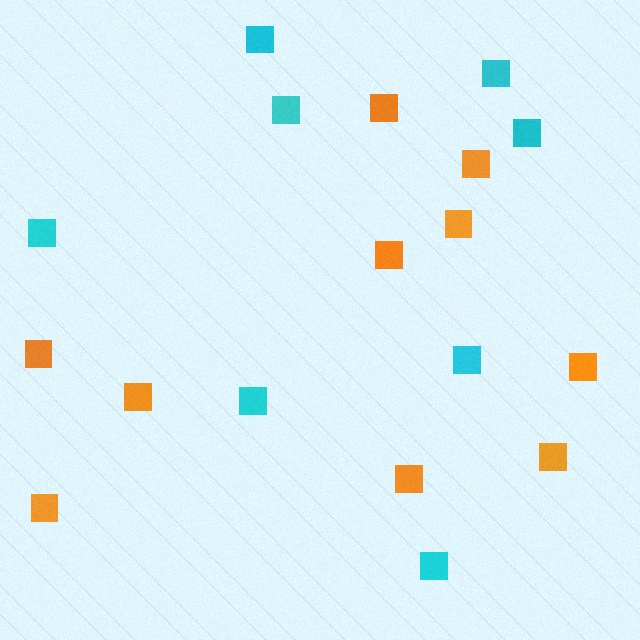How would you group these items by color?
There are 2 groups: one group of cyan squares (8) and one group of orange squares (10).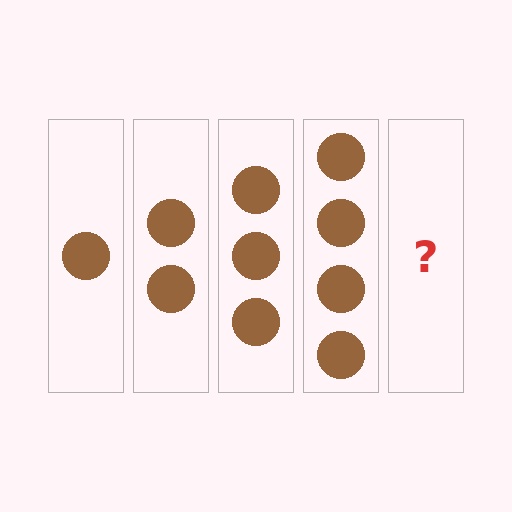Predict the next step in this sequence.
The next step is 5 circles.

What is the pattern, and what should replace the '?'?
The pattern is that each step adds one more circle. The '?' should be 5 circles.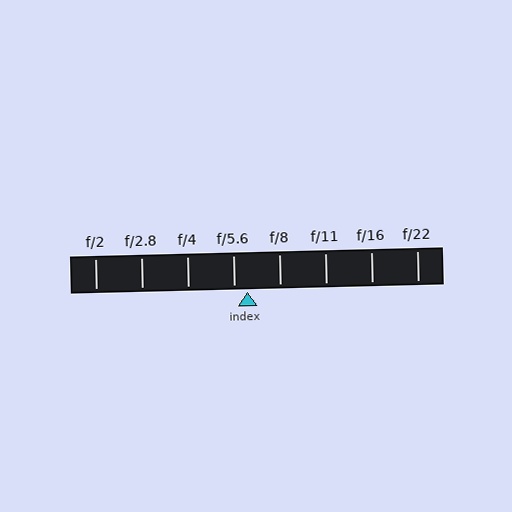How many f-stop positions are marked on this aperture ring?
There are 8 f-stop positions marked.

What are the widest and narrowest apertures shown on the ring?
The widest aperture shown is f/2 and the narrowest is f/22.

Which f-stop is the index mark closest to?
The index mark is closest to f/5.6.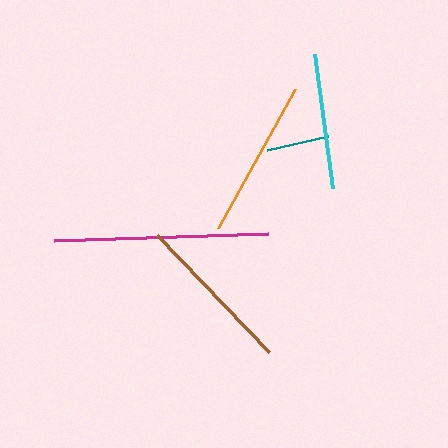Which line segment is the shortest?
The teal line is the shortest at approximately 64 pixels.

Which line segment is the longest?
The magenta line is the longest at approximately 213 pixels.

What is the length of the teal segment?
The teal segment is approximately 64 pixels long.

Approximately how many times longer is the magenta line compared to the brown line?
The magenta line is approximately 1.3 times the length of the brown line.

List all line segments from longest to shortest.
From longest to shortest: magenta, brown, orange, cyan, teal.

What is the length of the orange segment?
The orange segment is approximately 159 pixels long.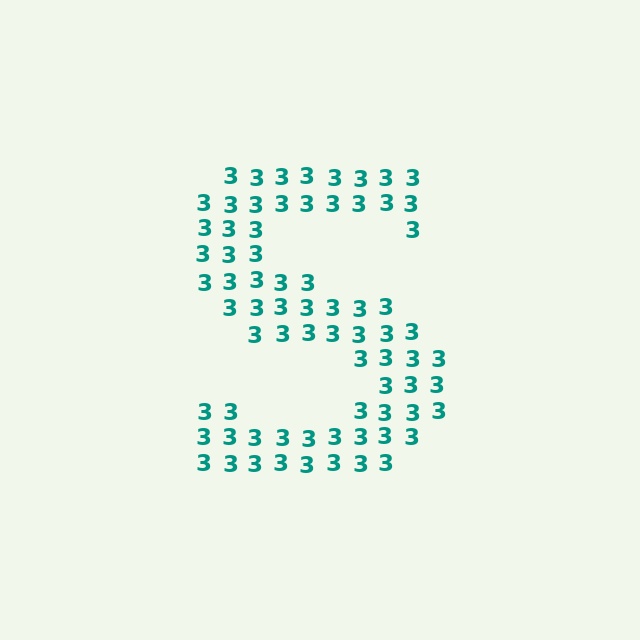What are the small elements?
The small elements are digit 3's.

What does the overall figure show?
The overall figure shows the letter S.